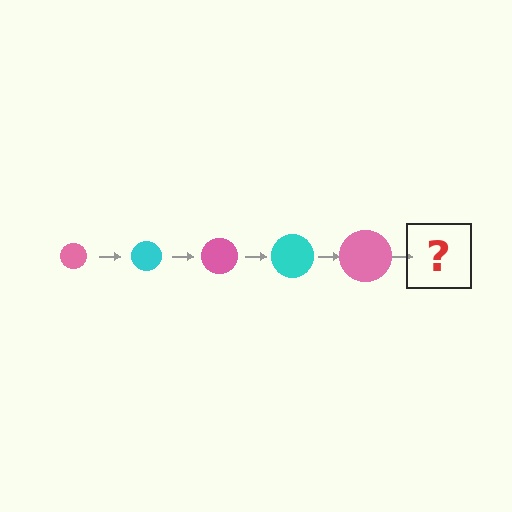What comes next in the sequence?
The next element should be a cyan circle, larger than the previous one.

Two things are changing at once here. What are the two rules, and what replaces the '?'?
The two rules are that the circle grows larger each step and the color cycles through pink and cyan. The '?' should be a cyan circle, larger than the previous one.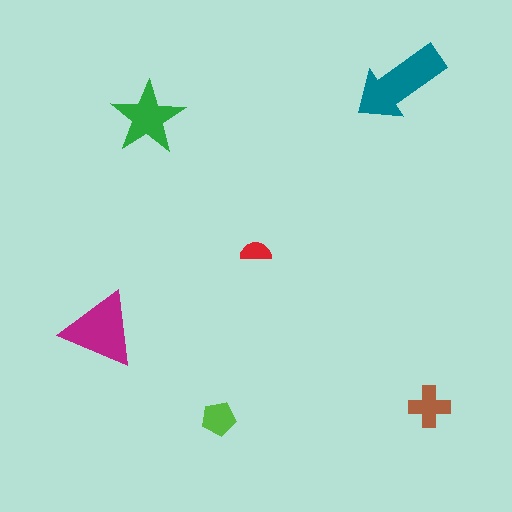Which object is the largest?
The teal arrow.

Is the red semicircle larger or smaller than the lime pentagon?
Smaller.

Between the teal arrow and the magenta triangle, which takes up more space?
The teal arrow.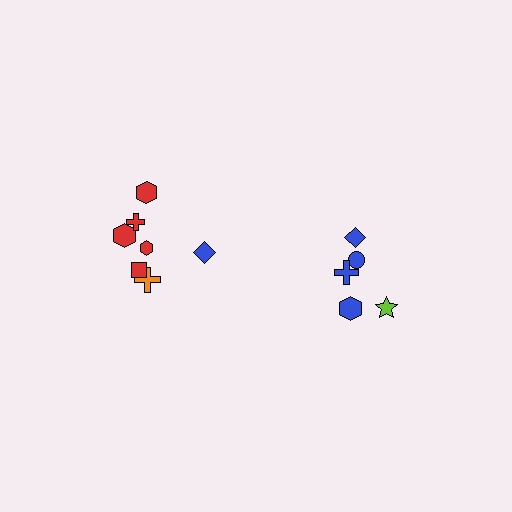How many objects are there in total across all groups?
There are 12 objects.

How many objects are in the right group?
There are 5 objects.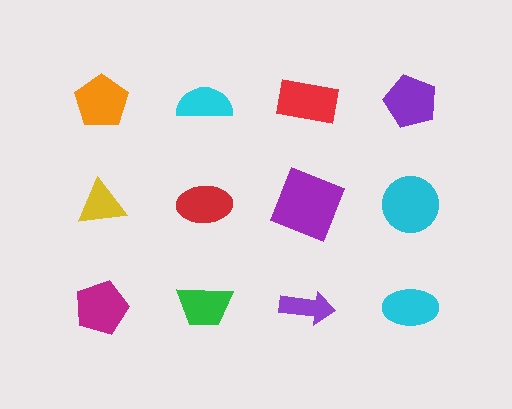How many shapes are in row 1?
4 shapes.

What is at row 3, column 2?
A green trapezoid.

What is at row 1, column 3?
A red rectangle.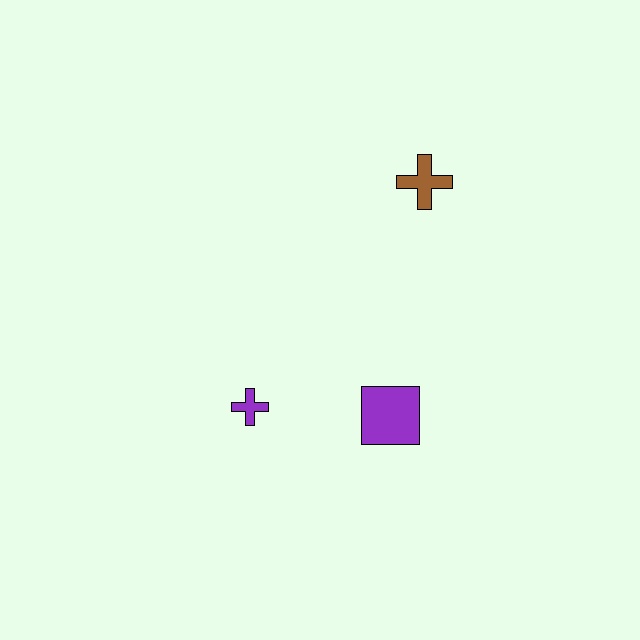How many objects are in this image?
There are 3 objects.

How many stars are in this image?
There are no stars.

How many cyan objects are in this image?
There are no cyan objects.